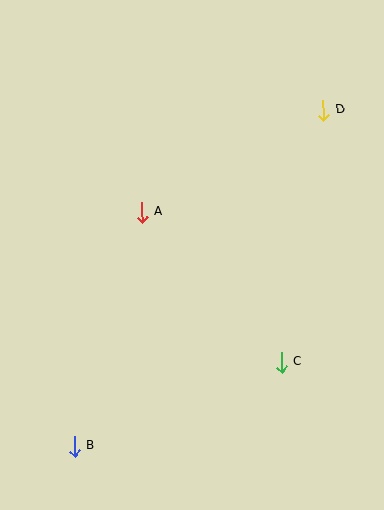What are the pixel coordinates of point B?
Point B is at (74, 446).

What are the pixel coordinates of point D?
Point D is at (324, 110).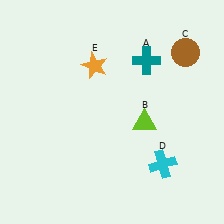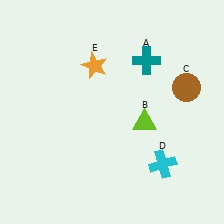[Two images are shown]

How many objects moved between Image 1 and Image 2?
1 object moved between the two images.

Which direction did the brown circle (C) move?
The brown circle (C) moved down.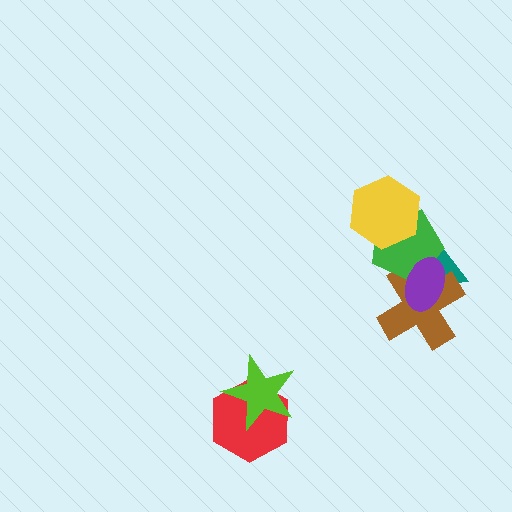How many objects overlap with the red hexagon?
1 object overlaps with the red hexagon.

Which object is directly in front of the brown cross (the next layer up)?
The green pentagon is directly in front of the brown cross.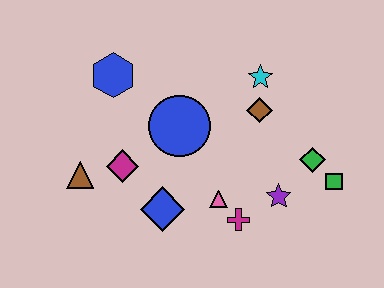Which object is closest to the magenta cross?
The pink triangle is closest to the magenta cross.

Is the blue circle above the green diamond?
Yes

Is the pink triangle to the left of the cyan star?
Yes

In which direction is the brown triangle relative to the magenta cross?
The brown triangle is to the left of the magenta cross.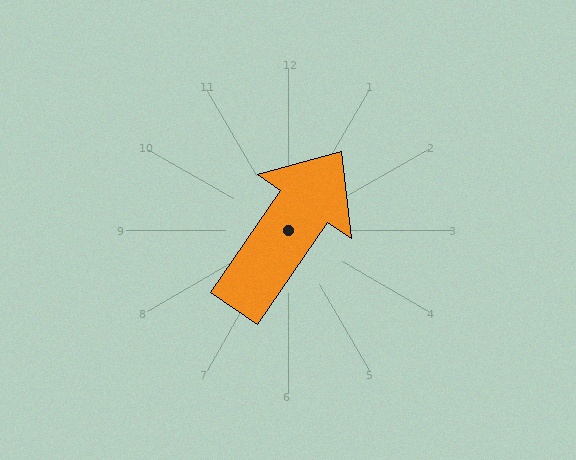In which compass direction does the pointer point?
Northeast.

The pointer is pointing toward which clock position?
Roughly 1 o'clock.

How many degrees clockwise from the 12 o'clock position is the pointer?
Approximately 34 degrees.